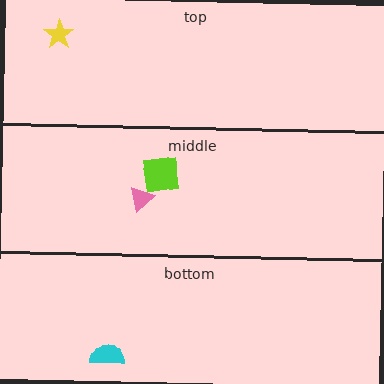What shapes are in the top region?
The yellow star.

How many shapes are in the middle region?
2.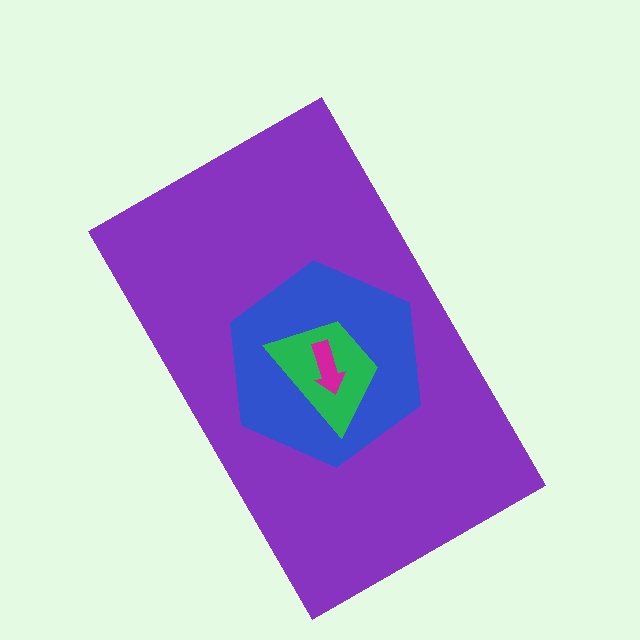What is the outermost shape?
The purple rectangle.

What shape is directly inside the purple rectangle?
The blue hexagon.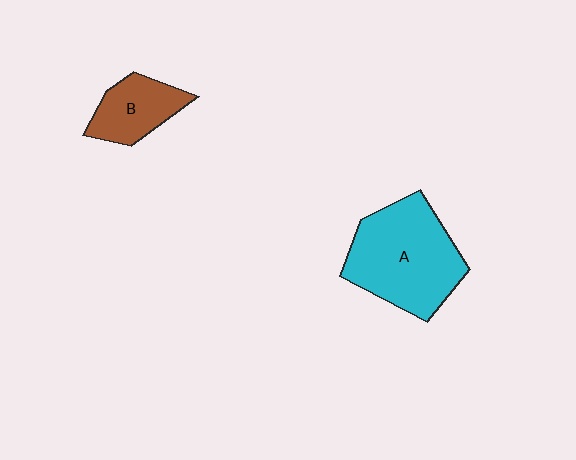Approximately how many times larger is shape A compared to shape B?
Approximately 2.2 times.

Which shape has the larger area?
Shape A (cyan).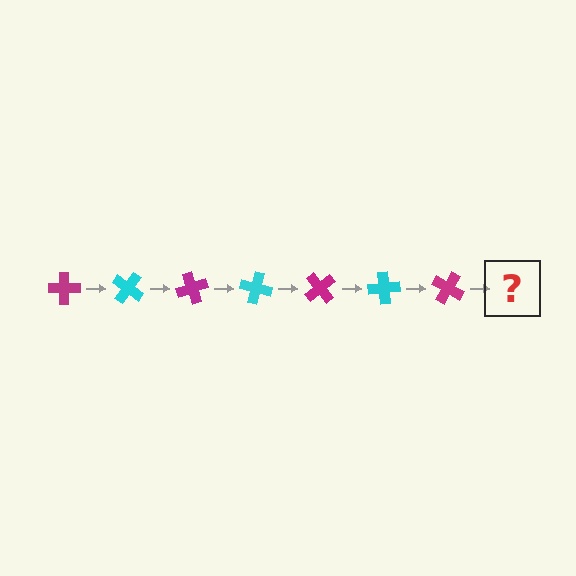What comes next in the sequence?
The next element should be a cyan cross, rotated 245 degrees from the start.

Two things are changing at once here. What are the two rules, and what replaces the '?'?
The two rules are that it rotates 35 degrees each step and the color cycles through magenta and cyan. The '?' should be a cyan cross, rotated 245 degrees from the start.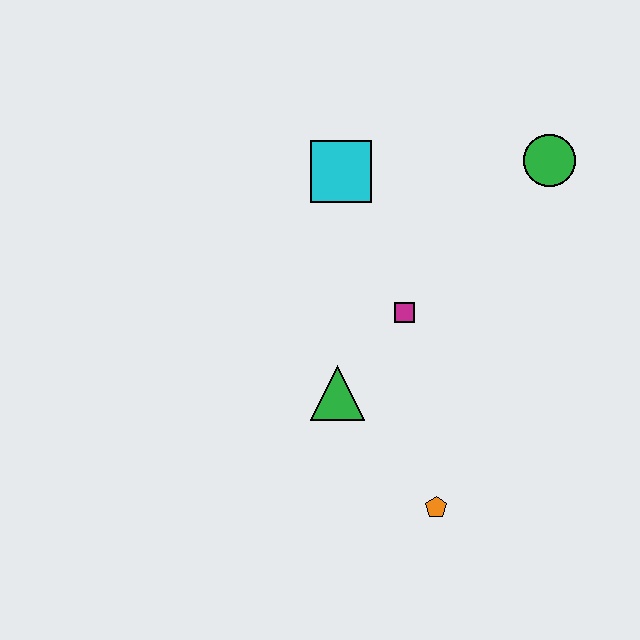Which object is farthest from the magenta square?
The green circle is farthest from the magenta square.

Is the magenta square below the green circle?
Yes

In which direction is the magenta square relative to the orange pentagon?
The magenta square is above the orange pentagon.